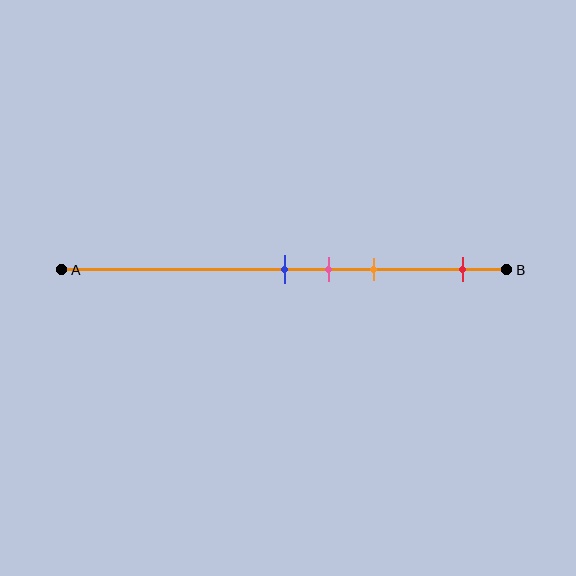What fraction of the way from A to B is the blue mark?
The blue mark is approximately 50% (0.5) of the way from A to B.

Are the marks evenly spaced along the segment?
No, the marks are not evenly spaced.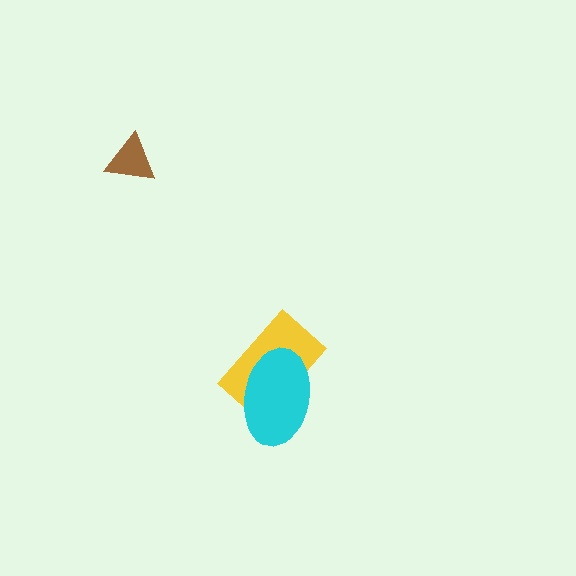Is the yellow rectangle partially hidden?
Yes, it is partially covered by another shape.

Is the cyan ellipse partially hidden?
No, no other shape covers it.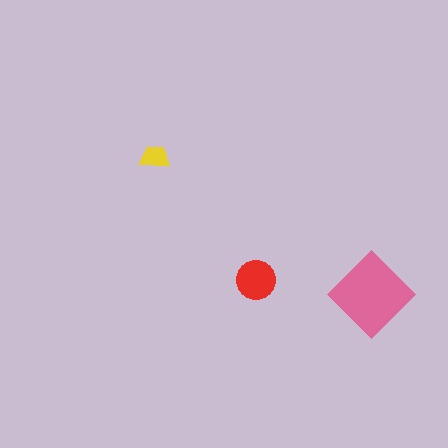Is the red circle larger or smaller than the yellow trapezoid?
Larger.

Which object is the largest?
The pink diamond.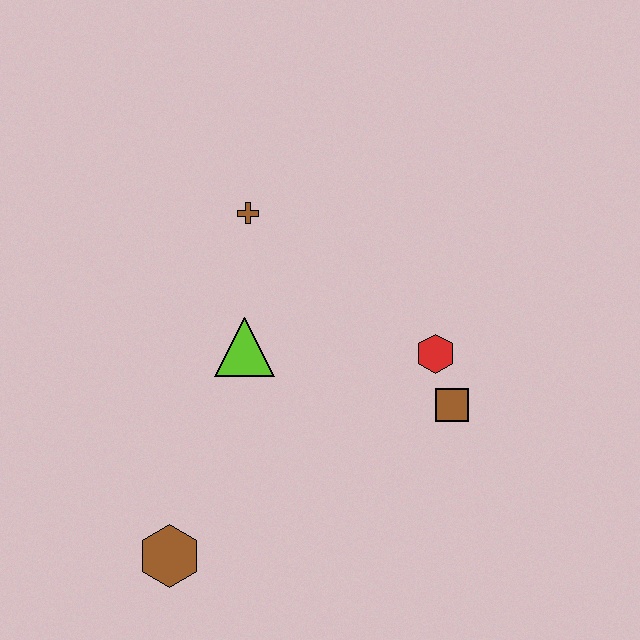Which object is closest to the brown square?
The red hexagon is closest to the brown square.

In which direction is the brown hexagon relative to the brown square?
The brown hexagon is to the left of the brown square.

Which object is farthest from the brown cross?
The brown hexagon is farthest from the brown cross.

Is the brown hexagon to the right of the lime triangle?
No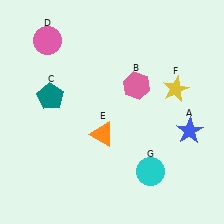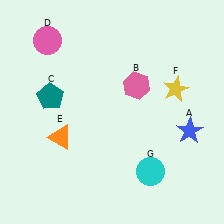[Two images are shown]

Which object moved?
The orange triangle (E) moved left.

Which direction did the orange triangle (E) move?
The orange triangle (E) moved left.